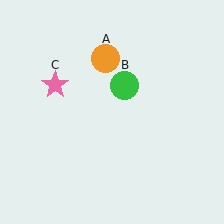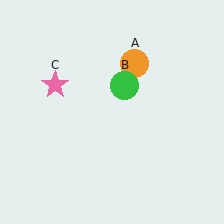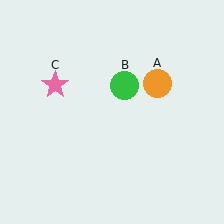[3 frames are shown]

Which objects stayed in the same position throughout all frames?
Green circle (object B) and pink star (object C) remained stationary.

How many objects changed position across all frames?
1 object changed position: orange circle (object A).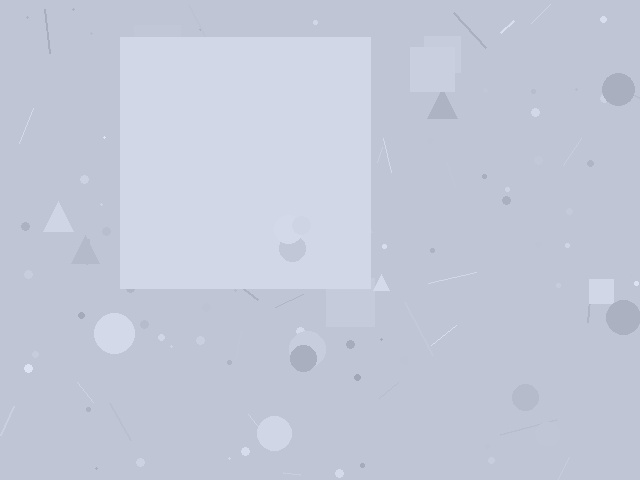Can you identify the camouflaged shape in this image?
The camouflaged shape is a square.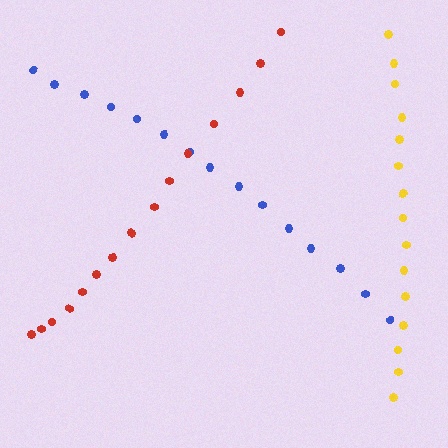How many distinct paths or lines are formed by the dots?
There are 3 distinct paths.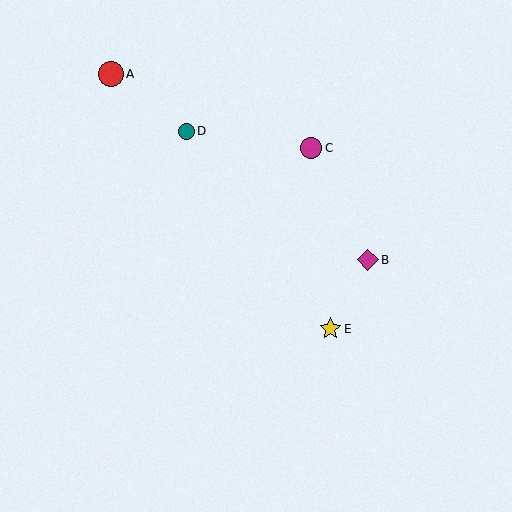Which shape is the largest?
The red circle (labeled A) is the largest.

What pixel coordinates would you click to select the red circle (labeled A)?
Click at (111, 74) to select the red circle A.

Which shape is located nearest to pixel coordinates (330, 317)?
The yellow star (labeled E) at (330, 329) is nearest to that location.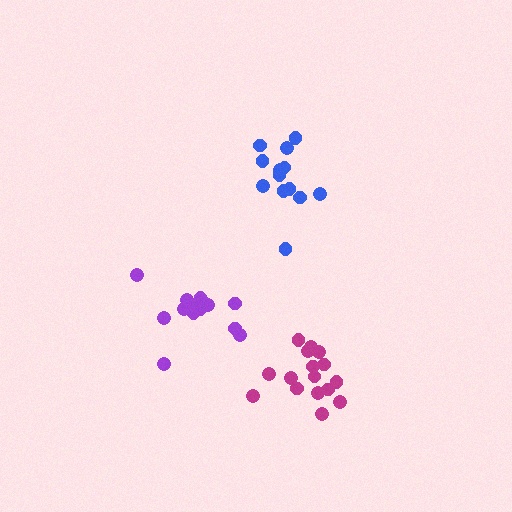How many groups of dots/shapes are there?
There are 3 groups.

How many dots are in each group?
Group 1: 14 dots, Group 2: 13 dots, Group 3: 16 dots (43 total).